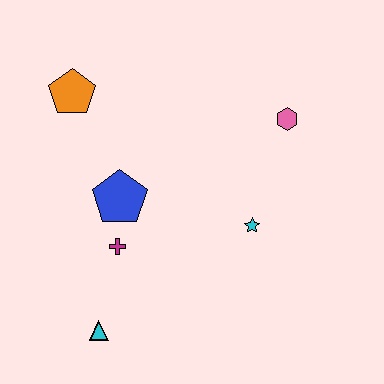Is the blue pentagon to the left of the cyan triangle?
No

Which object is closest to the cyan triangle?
The magenta cross is closest to the cyan triangle.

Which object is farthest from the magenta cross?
The pink hexagon is farthest from the magenta cross.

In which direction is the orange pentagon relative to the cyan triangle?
The orange pentagon is above the cyan triangle.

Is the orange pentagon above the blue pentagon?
Yes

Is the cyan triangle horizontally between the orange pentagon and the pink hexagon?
Yes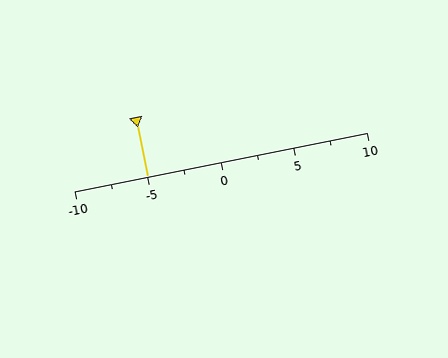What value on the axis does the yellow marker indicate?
The marker indicates approximately -5.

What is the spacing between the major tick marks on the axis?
The major ticks are spaced 5 apart.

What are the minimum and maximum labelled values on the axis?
The axis runs from -10 to 10.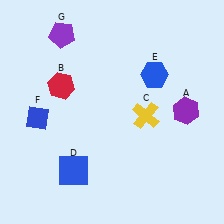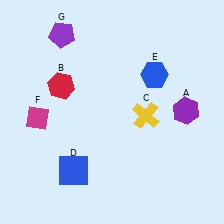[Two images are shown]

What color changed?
The diamond (F) changed from blue in Image 1 to magenta in Image 2.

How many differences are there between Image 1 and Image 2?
There is 1 difference between the two images.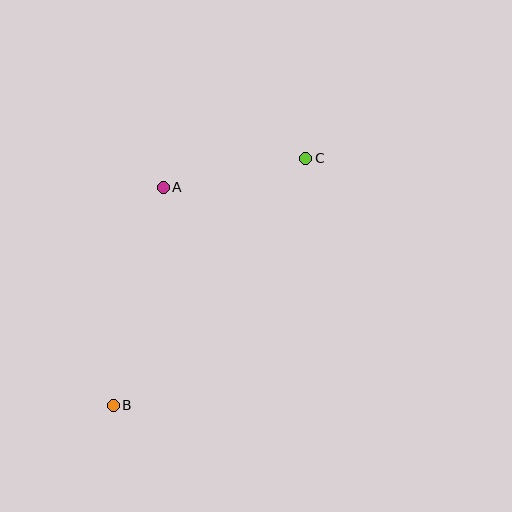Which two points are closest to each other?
Points A and C are closest to each other.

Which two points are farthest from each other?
Points B and C are farthest from each other.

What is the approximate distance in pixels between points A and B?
The distance between A and B is approximately 224 pixels.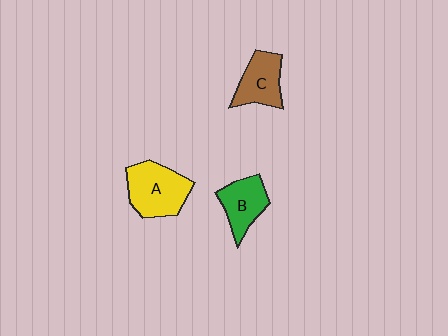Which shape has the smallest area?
Shape C (brown).